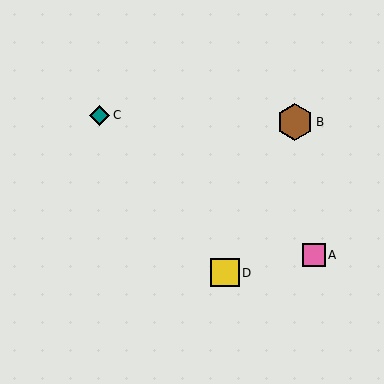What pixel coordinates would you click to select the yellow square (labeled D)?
Click at (225, 273) to select the yellow square D.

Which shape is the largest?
The brown hexagon (labeled B) is the largest.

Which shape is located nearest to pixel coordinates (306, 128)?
The brown hexagon (labeled B) at (295, 122) is nearest to that location.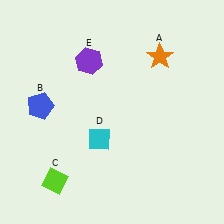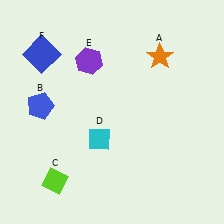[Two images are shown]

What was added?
A blue square (F) was added in Image 2.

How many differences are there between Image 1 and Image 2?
There is 1 difference between the two images.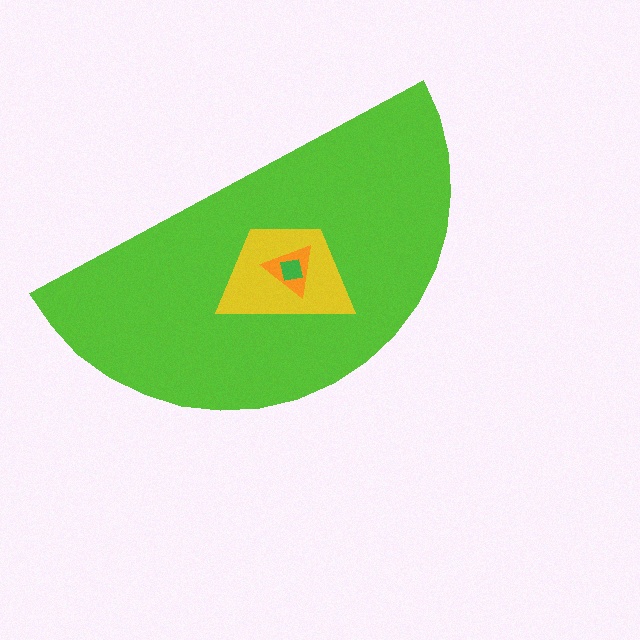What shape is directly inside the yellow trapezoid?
The orange triangle.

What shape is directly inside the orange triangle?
The green square.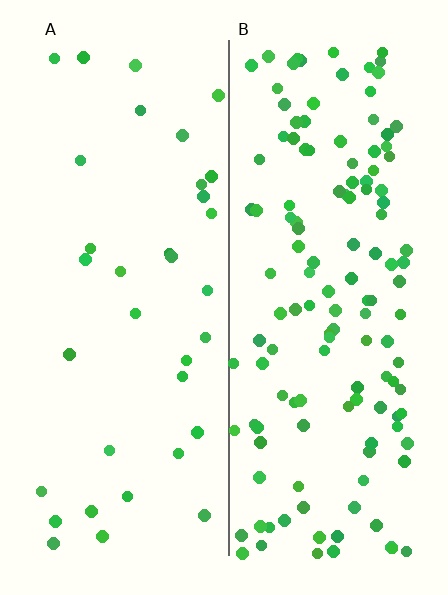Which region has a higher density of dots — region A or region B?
B (the right).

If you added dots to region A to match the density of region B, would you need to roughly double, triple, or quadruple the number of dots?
Approximately quadruple.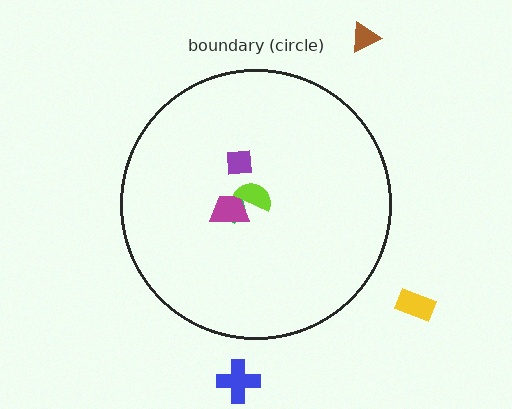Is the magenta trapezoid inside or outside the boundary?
Inside.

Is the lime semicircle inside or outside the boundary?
Inside.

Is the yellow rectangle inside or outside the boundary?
Outside.